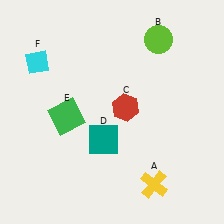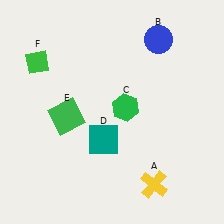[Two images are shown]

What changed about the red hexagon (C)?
In Image 1, C is red. In Image 2, it changed to green.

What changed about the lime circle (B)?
In Image 1, B is lime. In Image 2, it changed to blue.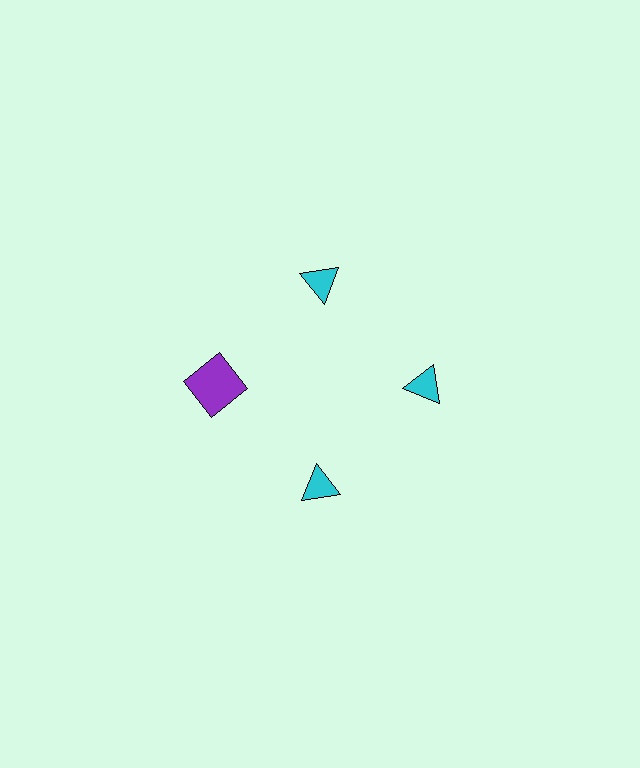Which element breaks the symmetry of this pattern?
The purple square at roughly the 9 o'clock position breaks the symmetry. All other shapes are cyan triangles.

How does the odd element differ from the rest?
It differs in both color (purple instead of cyan) and shape (square instead of triangle).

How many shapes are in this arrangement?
There are 4 shapes arranged in a ring pattern.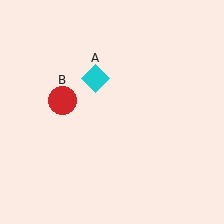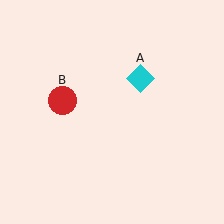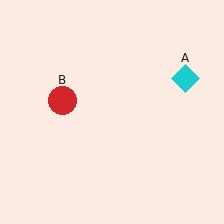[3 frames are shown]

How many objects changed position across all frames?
1 object changed position: cyan diamond (object A).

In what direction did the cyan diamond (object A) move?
The cyan diamond (object A) moved right.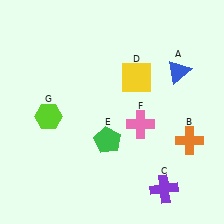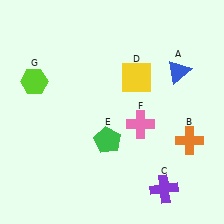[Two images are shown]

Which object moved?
The lime hexagon (G) moved up.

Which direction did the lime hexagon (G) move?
The lime hexagon (G) moved up.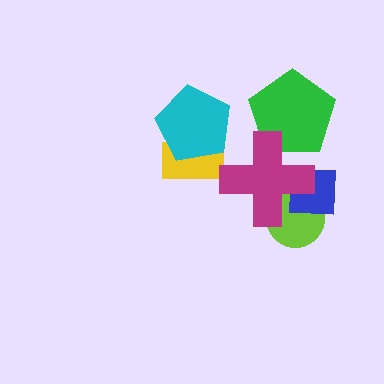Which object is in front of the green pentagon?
The magenta cross is in front of the green pentagon.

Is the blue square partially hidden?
Yes, it is partially covered by another shape.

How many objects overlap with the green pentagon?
1 object overlaps with the green pentagon.